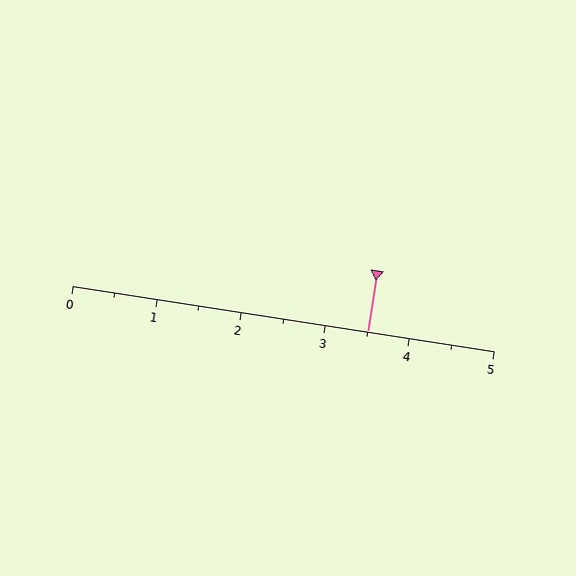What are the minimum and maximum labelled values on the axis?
The axis runs from 0 to 5.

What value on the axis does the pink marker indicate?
The marker indicates approximately 3.5.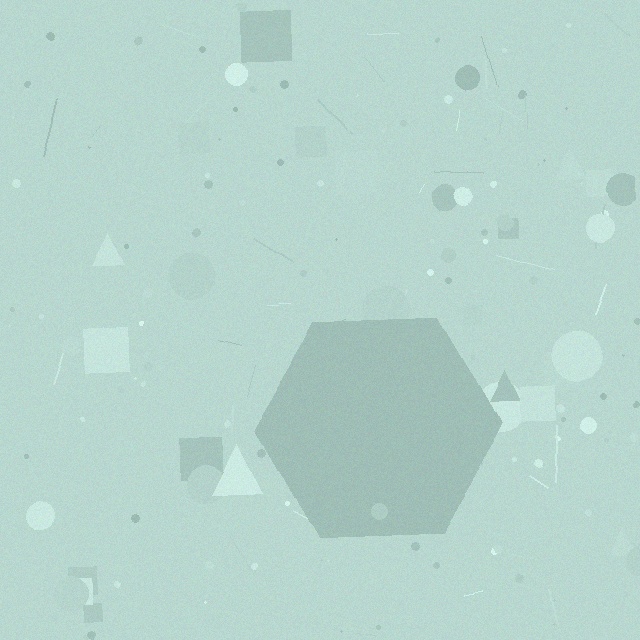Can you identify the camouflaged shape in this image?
The camouflaged shape is a hexagon.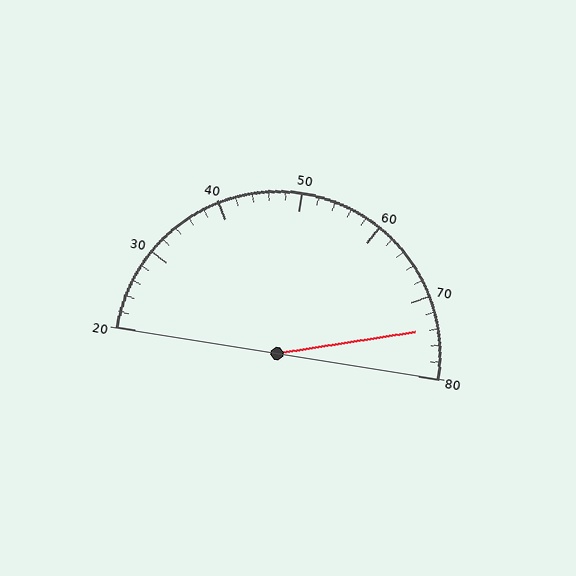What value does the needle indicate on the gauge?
The needle indicates approximately 74.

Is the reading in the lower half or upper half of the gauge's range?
The reading is in the upper half of the range (20 to 80).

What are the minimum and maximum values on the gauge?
The gauge ranges from 20 to 80.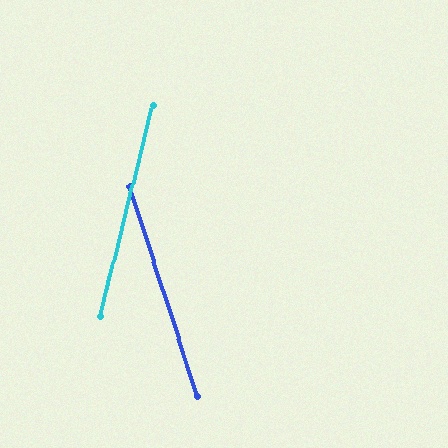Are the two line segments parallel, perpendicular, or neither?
Neither parallel nor perpendicular — they differ by about 32°.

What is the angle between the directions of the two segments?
Approximately 32 degrees.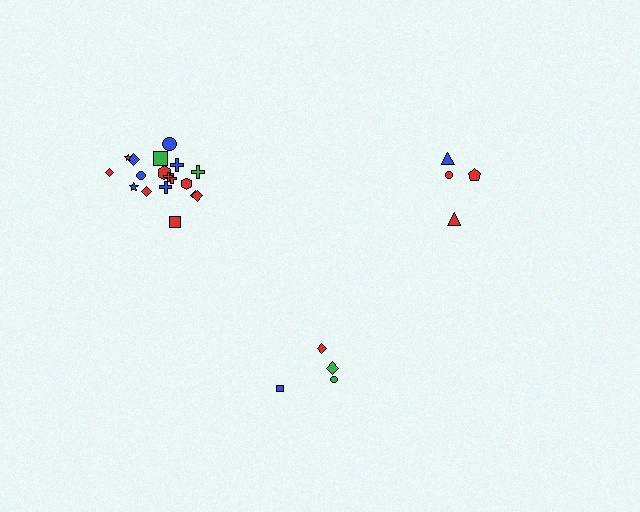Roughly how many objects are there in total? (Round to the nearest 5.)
Roughly 25 objects in total.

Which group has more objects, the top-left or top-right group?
The top-left group.